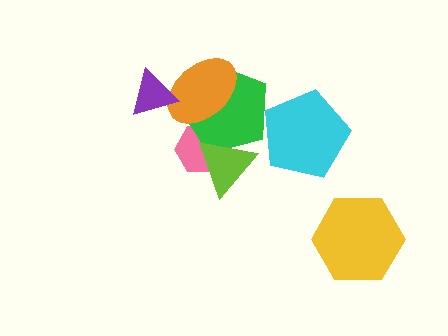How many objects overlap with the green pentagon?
4 objects overlap with the green pentagon.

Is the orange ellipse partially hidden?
Yes, it is partially covered by another shape.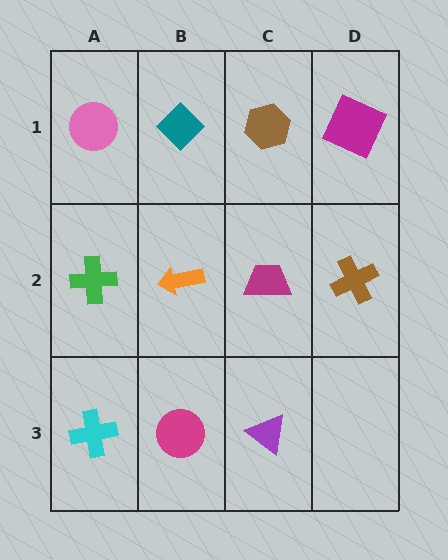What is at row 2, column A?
A green cross.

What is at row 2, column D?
A brown cross.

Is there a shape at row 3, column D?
No, that cell is empty.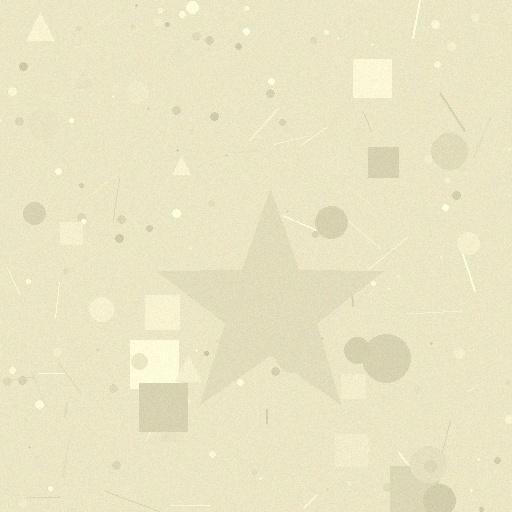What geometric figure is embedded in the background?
A star is embedded in the background.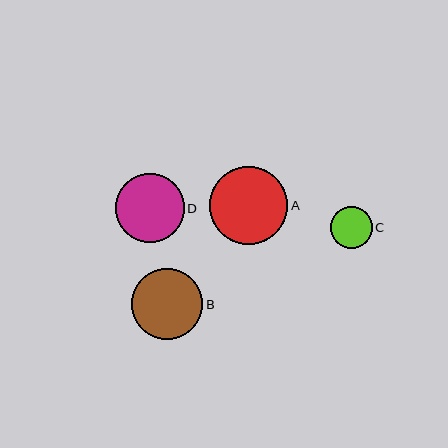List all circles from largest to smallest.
From largest to smallest: A, B, D, C.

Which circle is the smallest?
Circle C is the smallest with a size of approximately 42 pixels.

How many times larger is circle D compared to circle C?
Circle D is approximately 1.6 times the size of circle C.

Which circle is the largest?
Circle A is the largest with a size of approximately 78 pixels.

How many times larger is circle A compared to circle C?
Circle A is approximately 1.8 times the size of circle C.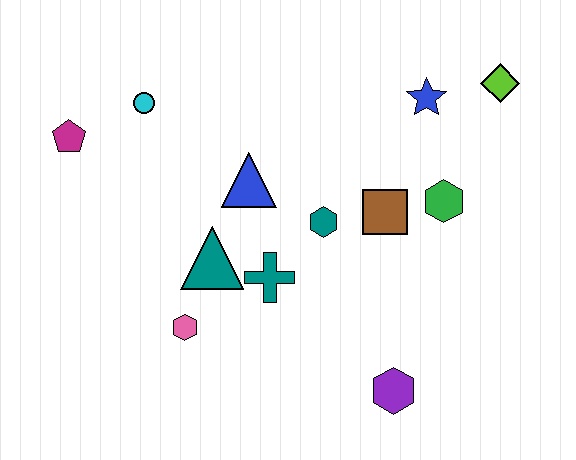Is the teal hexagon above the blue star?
No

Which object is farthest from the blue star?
The magenta pentagon is farthest from the blue star.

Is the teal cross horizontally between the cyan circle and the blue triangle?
No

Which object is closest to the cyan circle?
The magenta pentagon is closest to the cyan circle.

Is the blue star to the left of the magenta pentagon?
No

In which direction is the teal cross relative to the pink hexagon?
The teal cross is to the right of the pink hexagon.